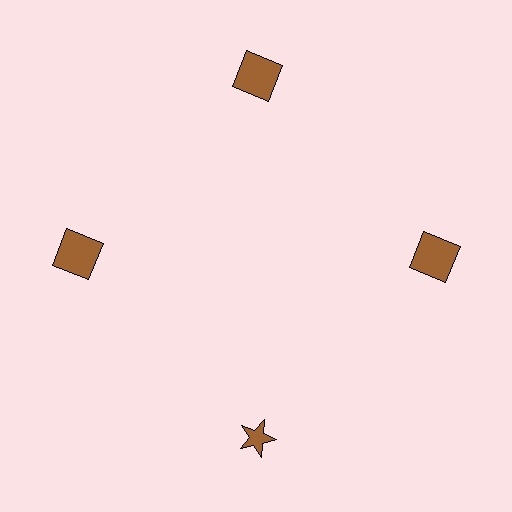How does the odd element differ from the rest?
It has a different shape: star instead of square.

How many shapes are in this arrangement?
There are 4 shapes arranged in a ring pattern.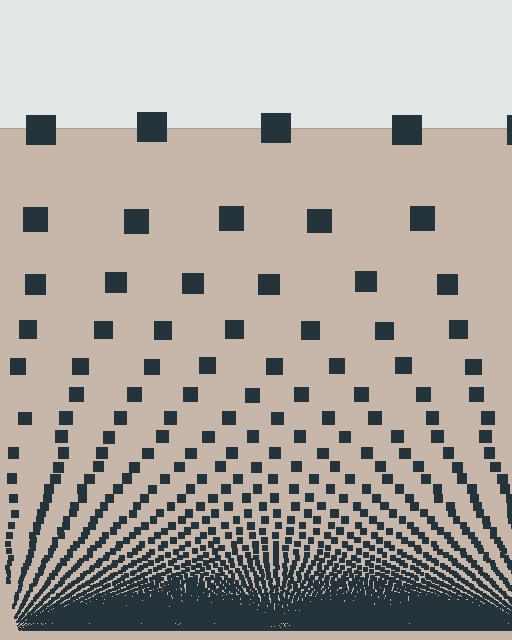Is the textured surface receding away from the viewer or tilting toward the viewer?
The surface appears to tilt toward the viewer. Texture elements get larger and sparser toward the top.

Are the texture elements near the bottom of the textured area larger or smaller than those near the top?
Smaller. The gradient is inverted — elements near the bottom are smaller and denser.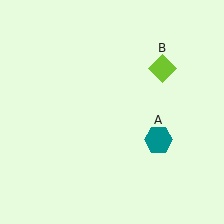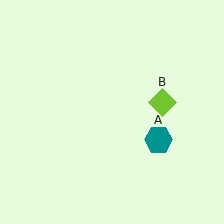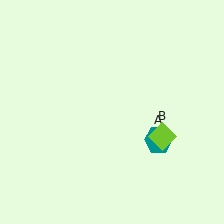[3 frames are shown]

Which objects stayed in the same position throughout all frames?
Teal hexagon (object A) remained stationary.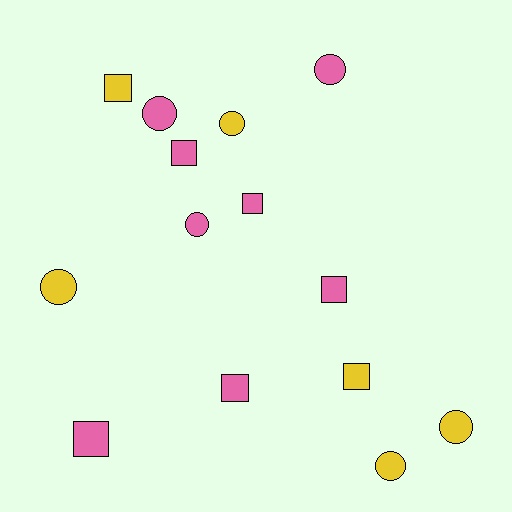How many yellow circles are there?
There are 4 yellow circles.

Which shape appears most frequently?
Square, with 7 objects.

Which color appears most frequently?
Pink, with 8 objects.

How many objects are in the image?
There are 14 objects.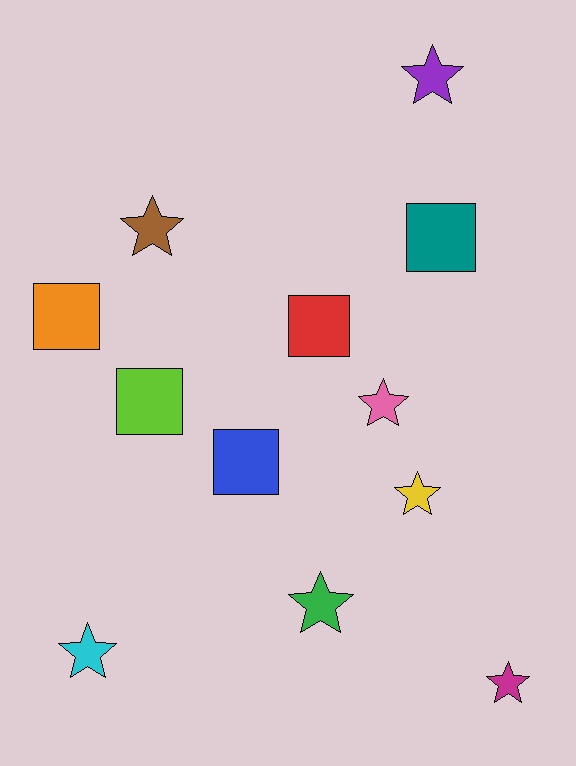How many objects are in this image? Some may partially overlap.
There are 12 objects.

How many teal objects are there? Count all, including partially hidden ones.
There is 1 teal object.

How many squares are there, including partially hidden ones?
There are 5 squares.